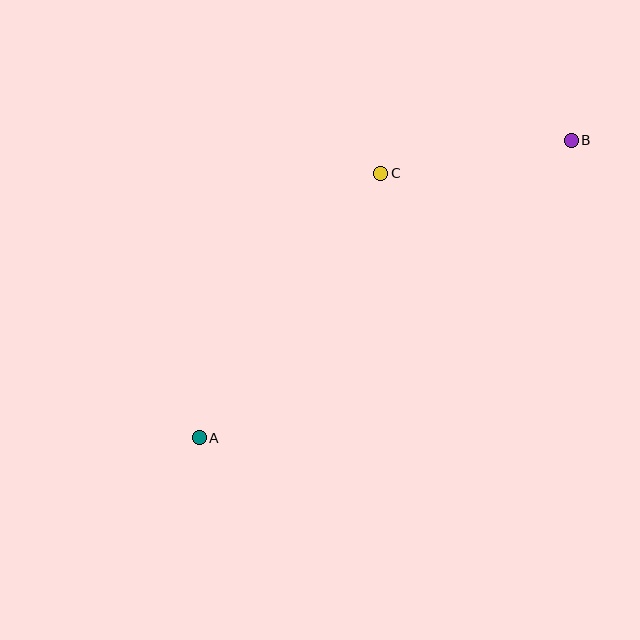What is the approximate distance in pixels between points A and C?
The distance between A and C is approximately 321 pixels.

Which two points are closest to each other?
Points B and C are closest to each other.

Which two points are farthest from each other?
Points A and B are farthest from each other.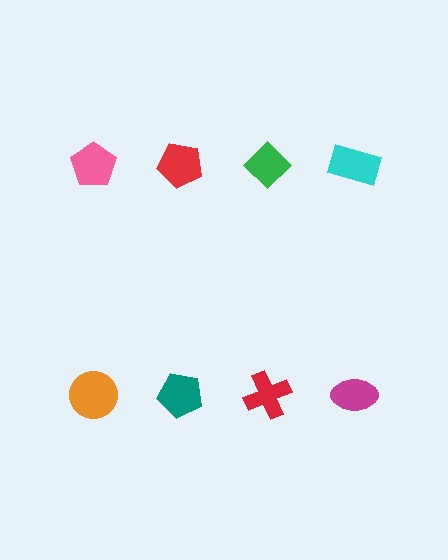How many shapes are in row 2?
4 shapes.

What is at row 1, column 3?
A green diamond.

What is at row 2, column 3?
A red cross.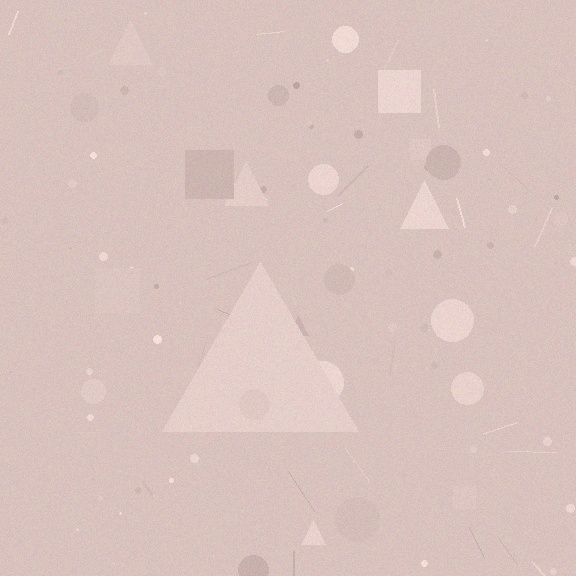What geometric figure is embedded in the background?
A triangle is embedded in the background.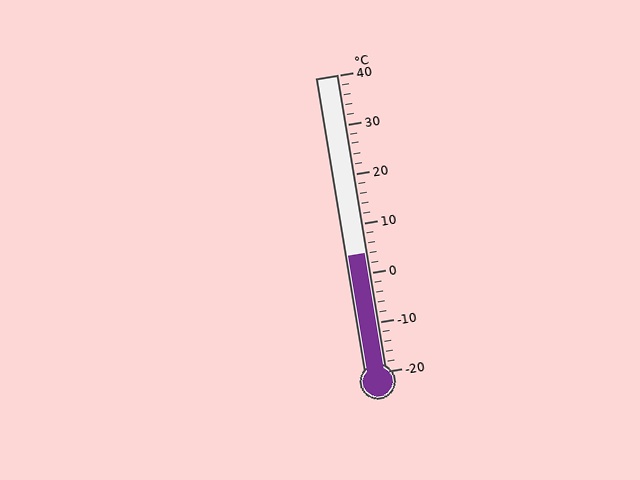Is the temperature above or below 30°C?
The temperature is below 30°C.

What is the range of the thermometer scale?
The thermometer scale ranges from -20°C to 40°C.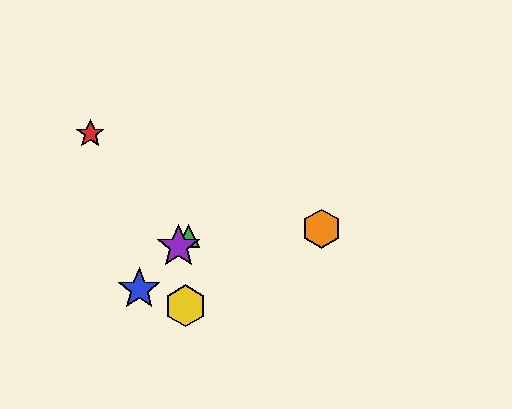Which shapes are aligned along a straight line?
The blue star, the green triangle, the purple star are aligned along a straight line.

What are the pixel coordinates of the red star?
The red star is at (90, 134).